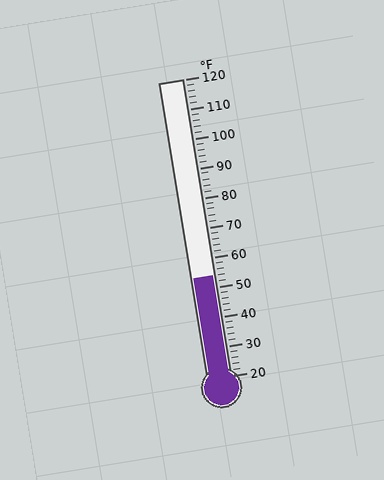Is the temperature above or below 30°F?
The temperature is above 30°F.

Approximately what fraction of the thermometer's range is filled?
The thermometer is filled to approximately 35% of its range.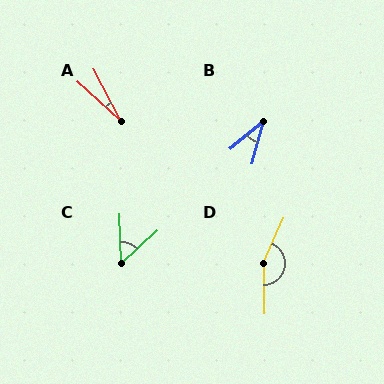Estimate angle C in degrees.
Approximately 49 degrees.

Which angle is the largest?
D, at approximately 155 degrees.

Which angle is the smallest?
A, at approximately 20 degrees.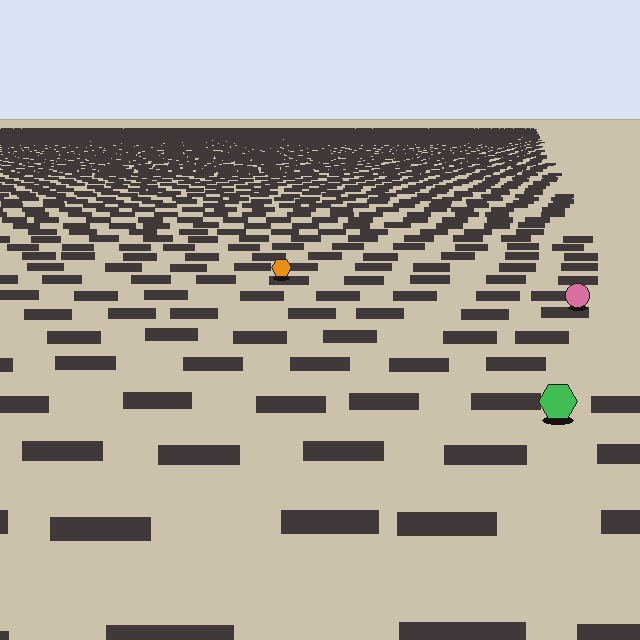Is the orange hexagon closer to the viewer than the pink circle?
No. The pink circle is closer — you can tell from the texture gradient: the ground texture is coarser near it.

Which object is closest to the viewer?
The green hexagon is closest. The texture marks near it are larger and more spread out.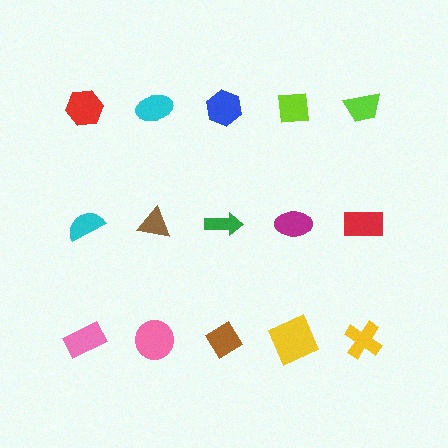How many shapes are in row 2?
5 shapes.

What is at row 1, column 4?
A lime square.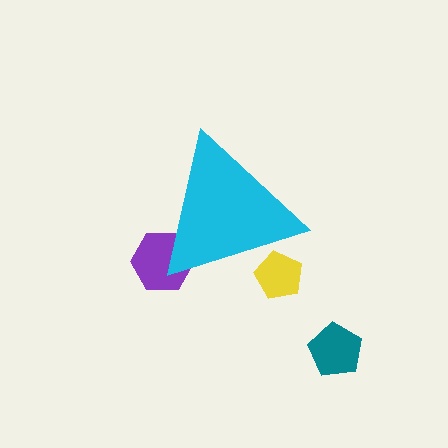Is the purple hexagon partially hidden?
Yes, the purple hexagon is partially hidden behind the cyan triangle.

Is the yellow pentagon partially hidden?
Yes, the yellow pentagon is partially hidden behind the cyan triangle.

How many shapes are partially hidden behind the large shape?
2 shapes are partially hidden.